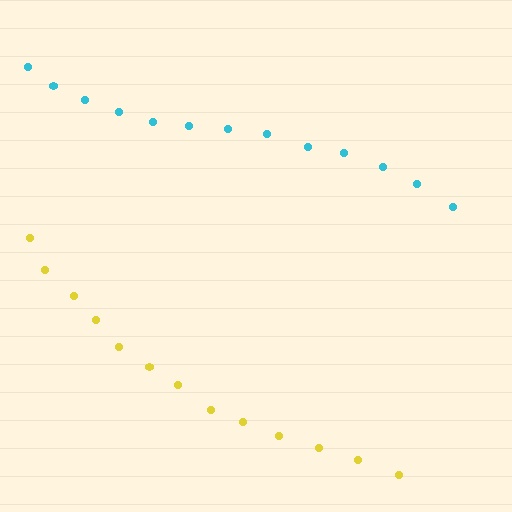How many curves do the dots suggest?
There are 2 distinct paths.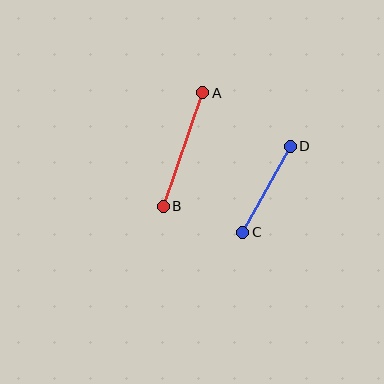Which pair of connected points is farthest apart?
Points A and B are farthest apart.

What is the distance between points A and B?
The distance is approximately 120 pixels.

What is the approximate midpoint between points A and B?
The midpoint is at approximately (183, 150) pixels.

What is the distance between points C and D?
The distance is approximately 99 pixels.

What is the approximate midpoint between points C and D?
The midpoint is at approximately (266, 189) pixels.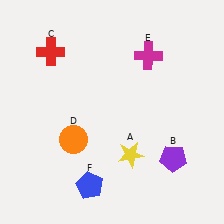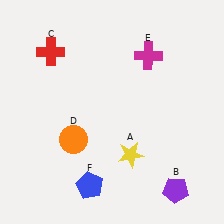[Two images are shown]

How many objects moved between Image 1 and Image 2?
1 object moved between the two images.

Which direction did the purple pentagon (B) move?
The purple pentagon (B) moved down.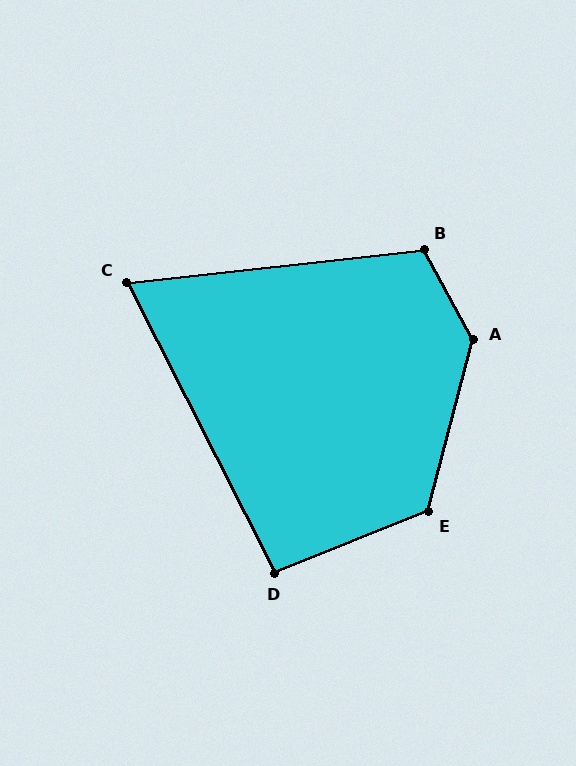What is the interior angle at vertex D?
Approximately 95 degrees (obtuse).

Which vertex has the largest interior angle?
A, at approximately 137 degrees.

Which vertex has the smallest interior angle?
C, at approximately 69 degrees.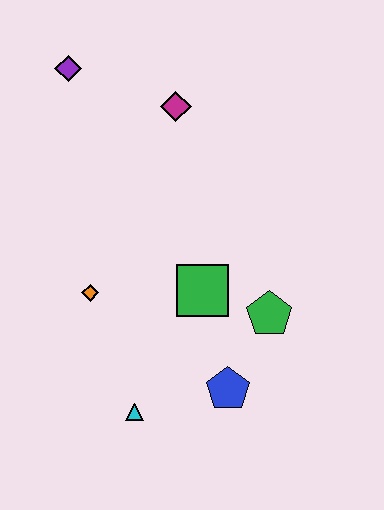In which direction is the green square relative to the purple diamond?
The green square is below the purple diamond.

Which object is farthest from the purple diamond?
The blue pentagon is farthest from the purple diamond.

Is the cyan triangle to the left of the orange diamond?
No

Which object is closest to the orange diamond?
The green square is closest to the orange diamond.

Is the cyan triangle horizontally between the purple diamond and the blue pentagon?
Yes